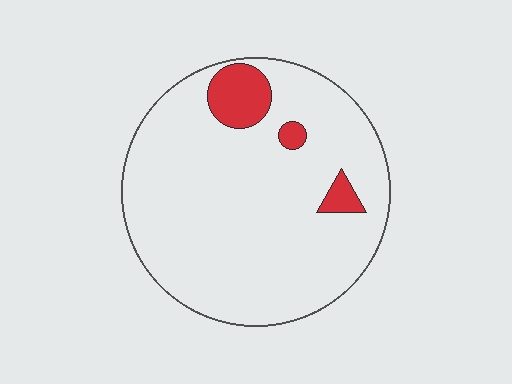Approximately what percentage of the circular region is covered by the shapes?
Approximately 10%.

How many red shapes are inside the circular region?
3.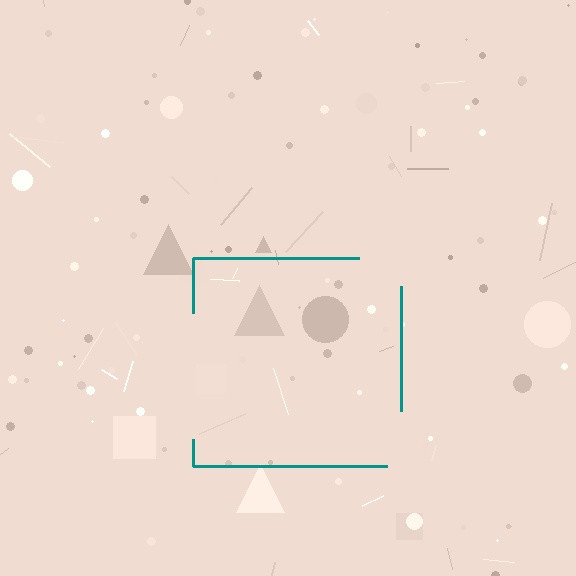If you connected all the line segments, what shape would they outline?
They would outline a square.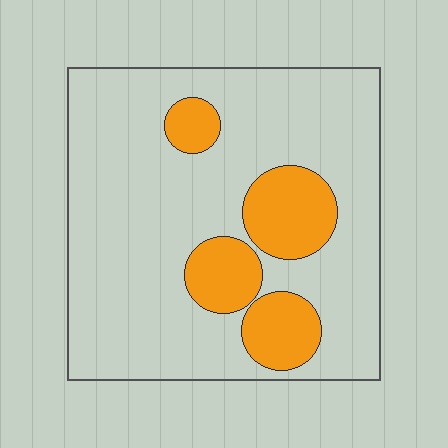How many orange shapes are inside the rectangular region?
4.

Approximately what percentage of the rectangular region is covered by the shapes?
Approximately 20%.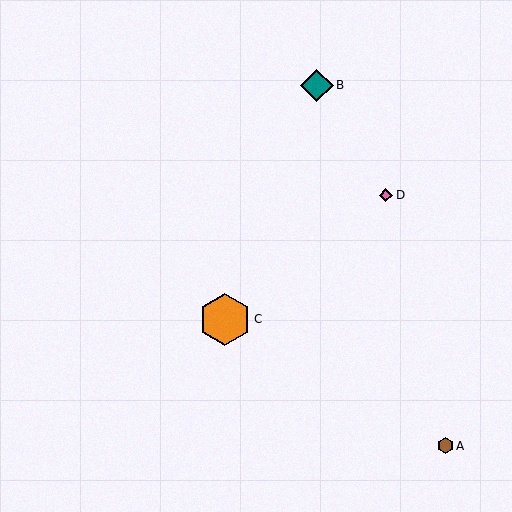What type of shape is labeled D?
Shape D is a pink diamond.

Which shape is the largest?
The orange hexagon (labeled C) is the largest.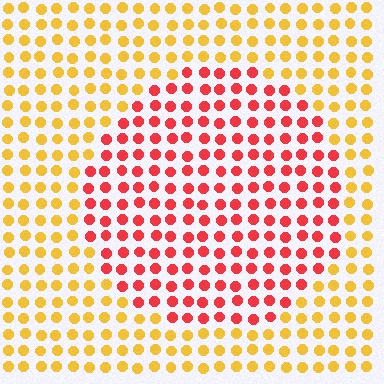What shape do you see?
I see a circle.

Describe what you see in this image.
The image is filled with small yellow elements in a uniform arrangement. A circle-shaped region is visible where the elements are tinted to a slightly different hue, forming a subtle color boundary.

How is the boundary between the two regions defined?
The boundary is defined purely by a slight shift in hue (about 49 degrees). Spacing, size, and orientation are identical on both sides.